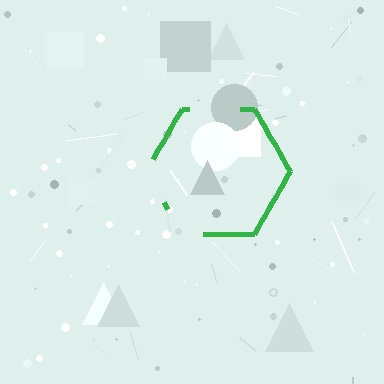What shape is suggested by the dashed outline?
The dashed outline suggests a hexagon.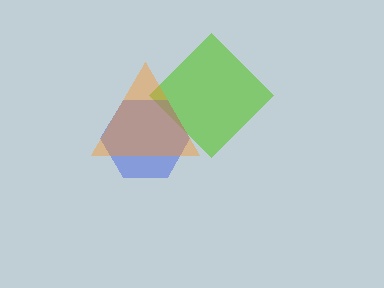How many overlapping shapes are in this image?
There are 3 overlapping shapes in the image.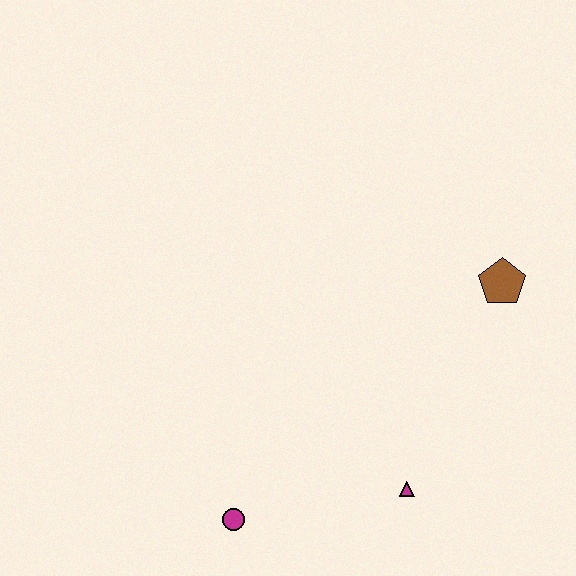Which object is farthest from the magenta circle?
The brown pentagon is farthest from the magenta circle.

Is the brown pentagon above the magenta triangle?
Yes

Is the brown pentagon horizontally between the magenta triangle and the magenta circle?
No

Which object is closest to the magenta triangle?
The magenta circle is closest to the magenta triangle.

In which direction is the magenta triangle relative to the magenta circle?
The magenta triangle is to the right of the magenta circle.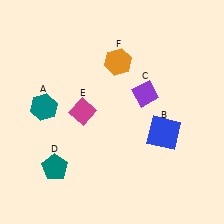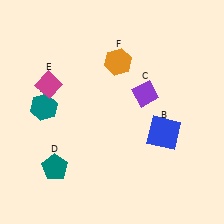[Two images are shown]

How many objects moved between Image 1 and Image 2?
1 object moved between the two images.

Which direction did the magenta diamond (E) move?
The magenta diamond (E) moved left.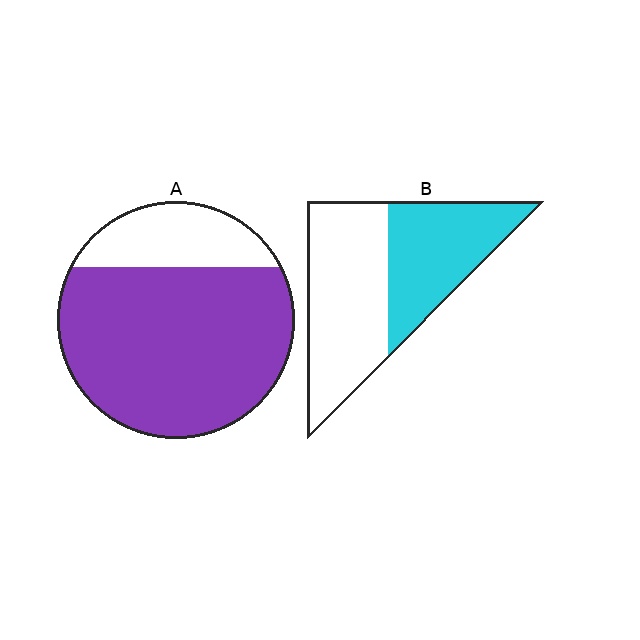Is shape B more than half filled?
No.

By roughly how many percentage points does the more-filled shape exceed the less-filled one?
By roughly 35 percentage points (A over B).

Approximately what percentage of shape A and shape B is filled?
A is approximately 75% and B is approximately 45%.